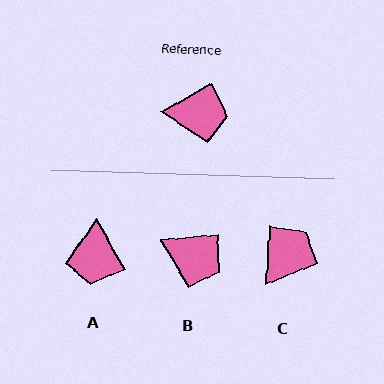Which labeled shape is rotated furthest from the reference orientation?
A, about 90 degrees away.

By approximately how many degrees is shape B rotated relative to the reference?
Approximately 24 degrees clockwise.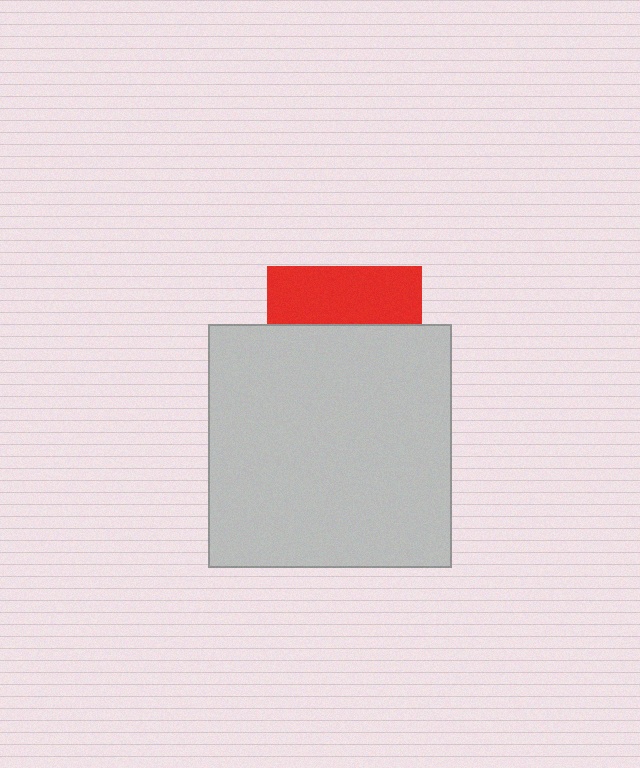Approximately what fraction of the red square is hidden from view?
Roughly 62% of the red square is hidden behind the light gray square.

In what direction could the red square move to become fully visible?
The red square could move up. That would shift it out from behind the light gray square entirely.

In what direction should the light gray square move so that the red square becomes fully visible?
The light gray square should move down. That is the shortest direction to clear the overlap and leave the red square fully visible.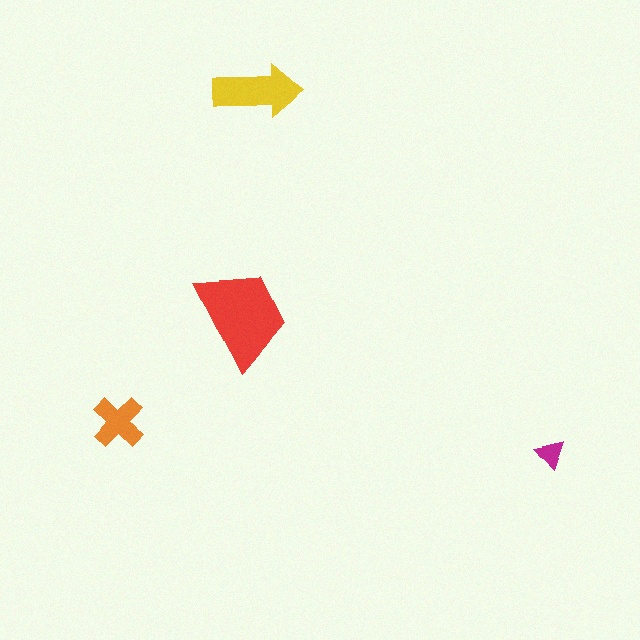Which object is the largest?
The red trapezoid.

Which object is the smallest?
The magenta triangle.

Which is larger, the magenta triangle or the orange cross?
The orange cross.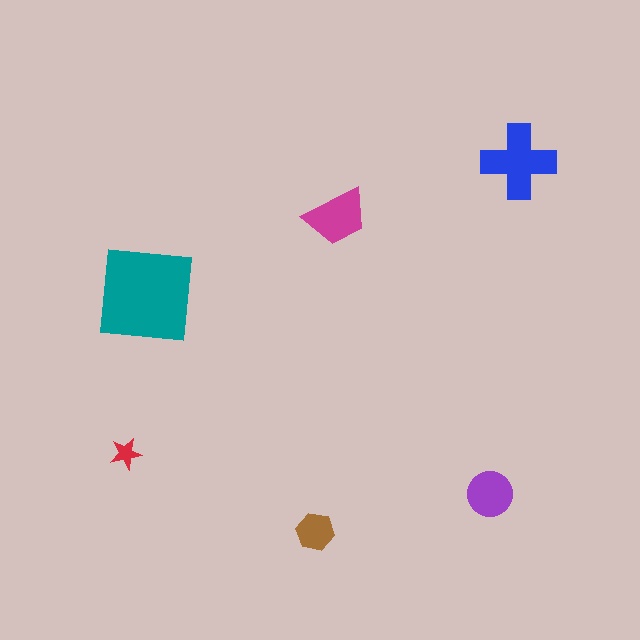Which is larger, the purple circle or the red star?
The purple circle.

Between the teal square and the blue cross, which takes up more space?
The teal square.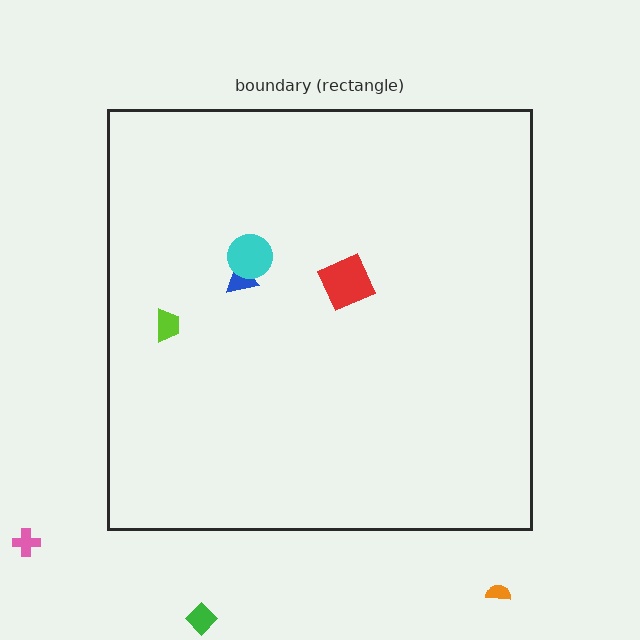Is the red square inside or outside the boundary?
Inside.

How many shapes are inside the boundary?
4 inside, 3 outside.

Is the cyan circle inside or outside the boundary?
Inside.